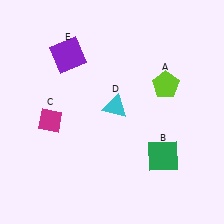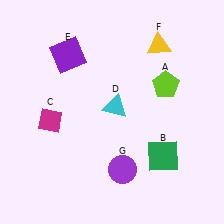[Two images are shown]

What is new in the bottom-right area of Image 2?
A purple circle (G) was added in the bottom-right area of Image 2.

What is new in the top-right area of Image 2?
A yellow triangle (F) was added in the top-right area of Image 2.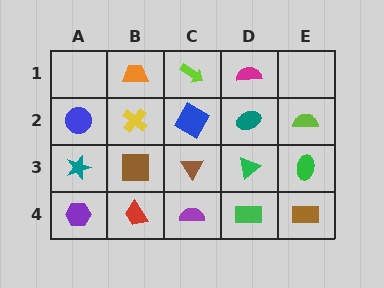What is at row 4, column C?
A purple semicircle.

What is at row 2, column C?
A blue square.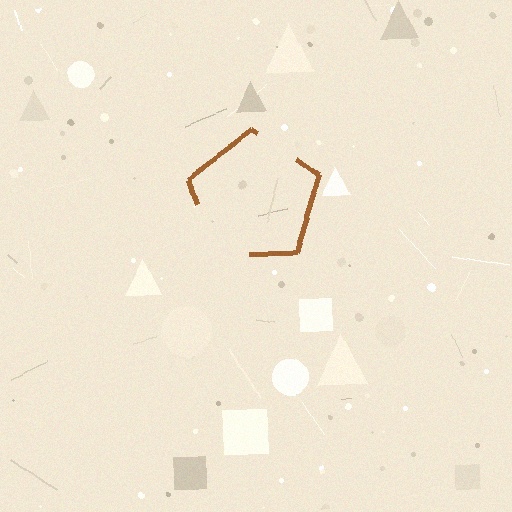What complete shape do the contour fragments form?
The contour fragments form a pentagon.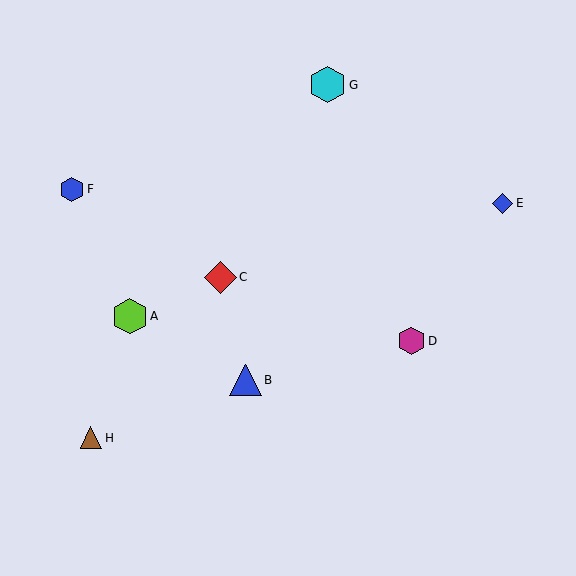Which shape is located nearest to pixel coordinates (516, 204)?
The blue diamond (labeled E) at (503, 203) is nearest to that location.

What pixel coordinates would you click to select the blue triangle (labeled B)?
Click at (245, 380) to select the blue triangle B.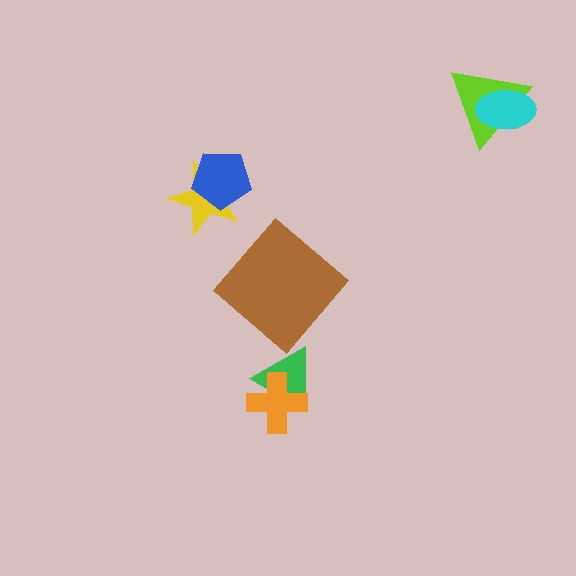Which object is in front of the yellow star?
The blue pentagon is in front of the yellow star.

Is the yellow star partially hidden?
Yes, it is partially covered by another shape.